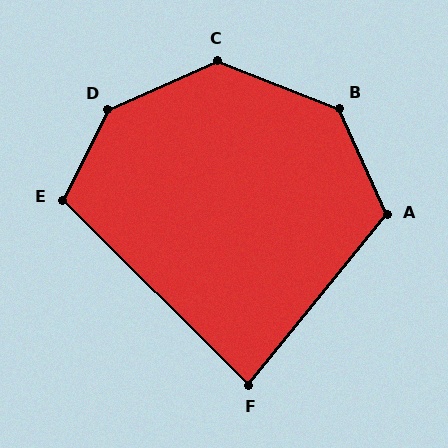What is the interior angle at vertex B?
Approximately 135 degrees (obtuse).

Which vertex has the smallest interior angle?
F, at approximately 84 degrees.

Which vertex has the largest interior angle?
D, at approximately 140 degrees.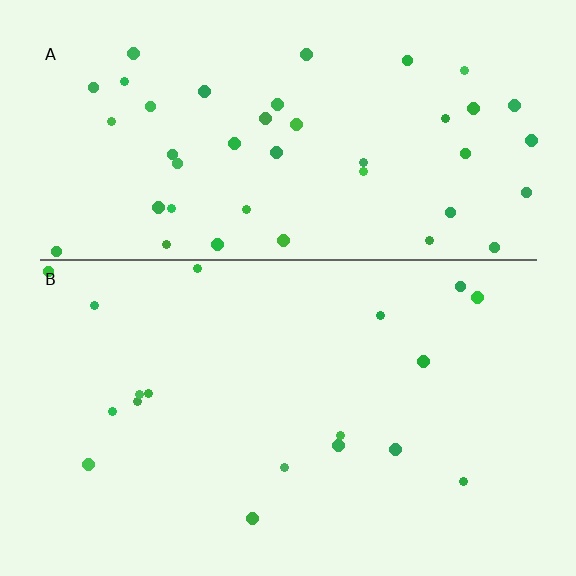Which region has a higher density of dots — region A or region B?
A (the top).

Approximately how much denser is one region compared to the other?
Approximately 2.4× — region A over region B.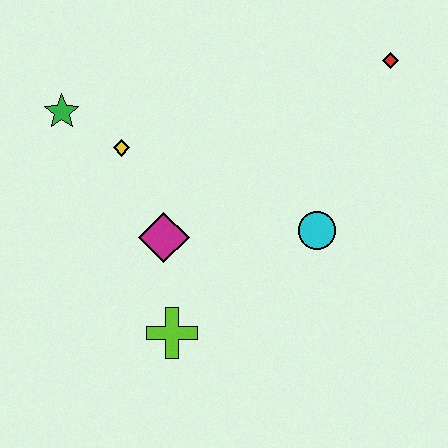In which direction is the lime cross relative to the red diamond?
The lime cross is below the red diamond.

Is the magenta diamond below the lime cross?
No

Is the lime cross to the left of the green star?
No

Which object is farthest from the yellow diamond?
The red diamond is farthest from the yellow diamond.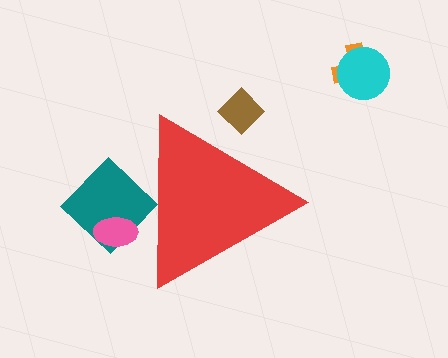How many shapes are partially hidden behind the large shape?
3 shapes are partially hidden.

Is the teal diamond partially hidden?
Yes, the teal diamond is partially hidden behind the red triangle.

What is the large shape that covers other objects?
A red triangle.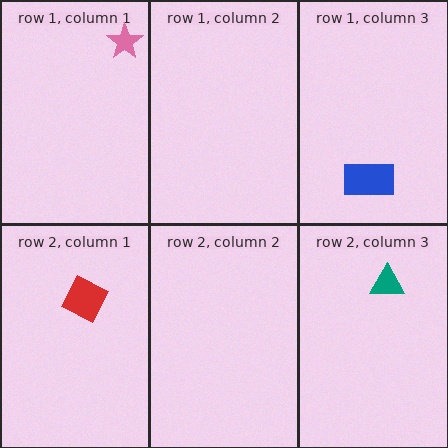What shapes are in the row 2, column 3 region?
The teal triangle.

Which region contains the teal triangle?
The row 2, column 3 region.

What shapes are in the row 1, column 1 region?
The pink star.